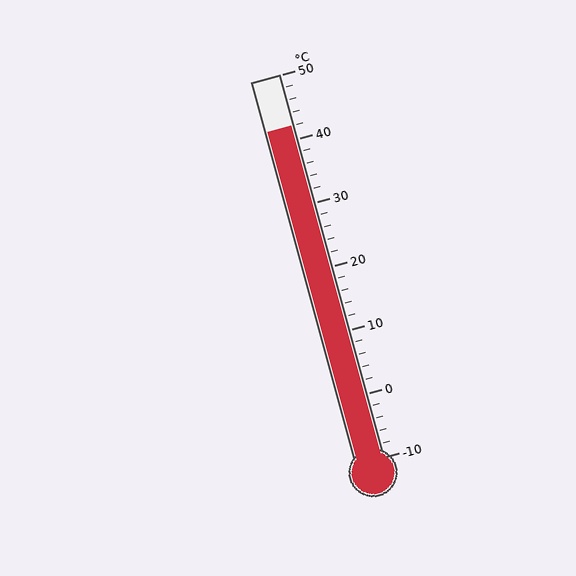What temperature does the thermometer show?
The thermometer shows approximately 42°C.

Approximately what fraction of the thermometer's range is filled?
The thermometer is filled to approximately 85% of its range.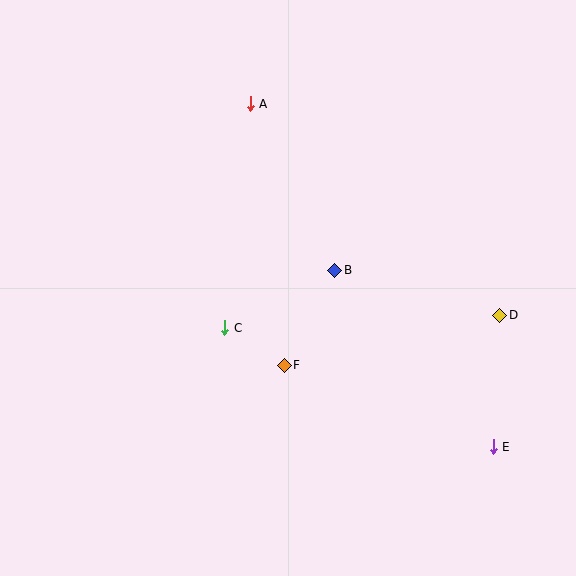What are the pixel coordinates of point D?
Point D is at (500, 315).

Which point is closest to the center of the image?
Point B at (335, 270) is closest to the center.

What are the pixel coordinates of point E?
Point E is at (493, 447).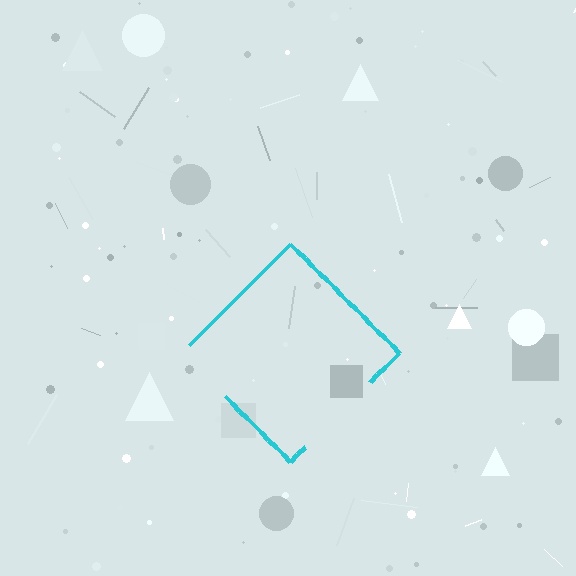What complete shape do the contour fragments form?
The contour fragments form a diamond.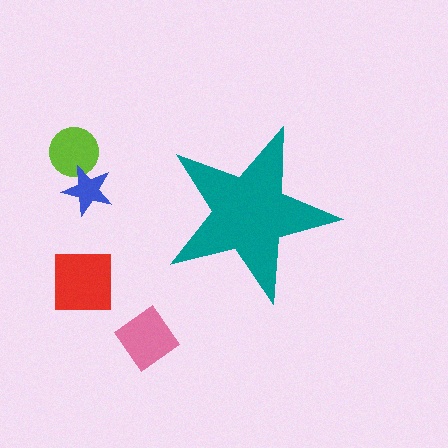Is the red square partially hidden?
No, the red square is fully visible.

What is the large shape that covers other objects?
A teal star.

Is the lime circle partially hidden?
No, the lime circle is fully visible.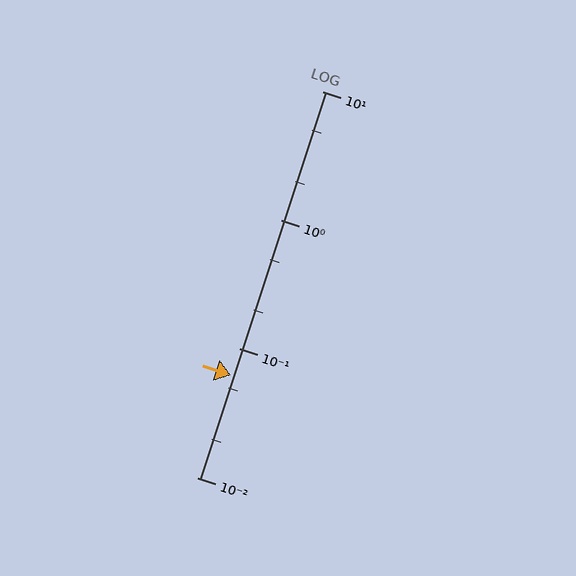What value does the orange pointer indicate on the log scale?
The pointer indicates approximately 0.062.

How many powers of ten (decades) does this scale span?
The scale spans 3 decades, from 0.01 to 10.